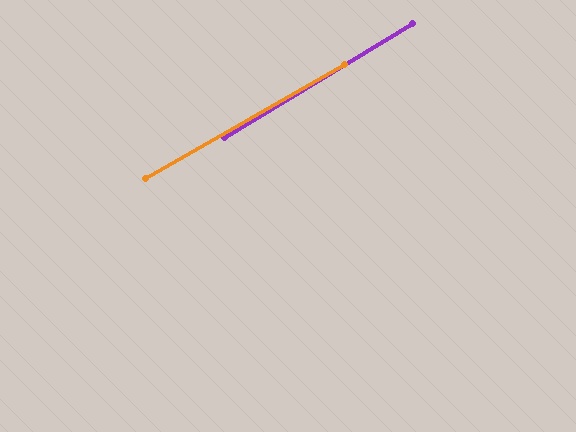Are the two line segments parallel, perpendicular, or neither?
Parallel — their directions differ by only 1.5°.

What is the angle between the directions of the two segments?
Approximately 2 degrees.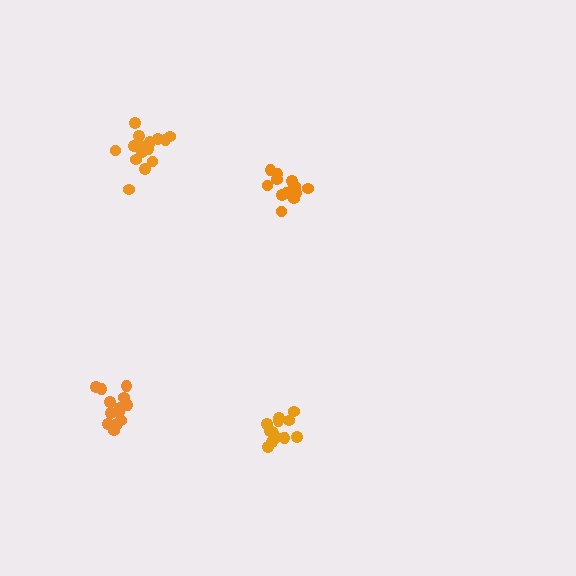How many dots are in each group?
Group 1: 16 dots, Group 2: 13 dots, Group 3: 13 dots, Group 4: 13 dots (55 total).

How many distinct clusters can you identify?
There are 4 distinct clusters.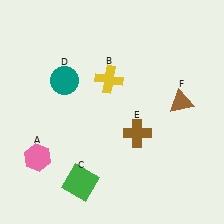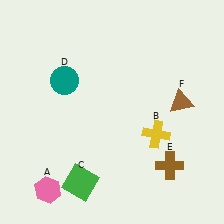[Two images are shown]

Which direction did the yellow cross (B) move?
The yellow cross (B) moved down.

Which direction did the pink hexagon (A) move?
The pink hexagon (A) moved down.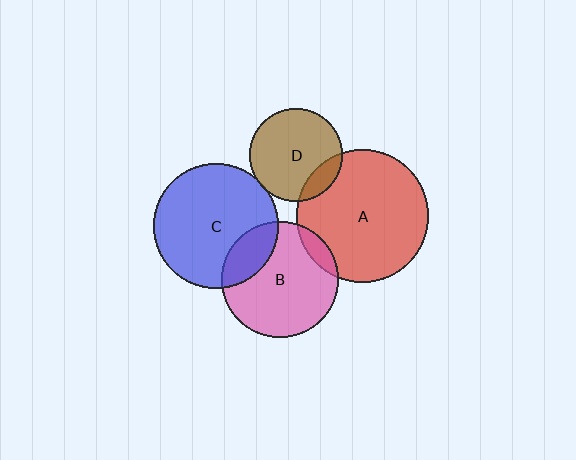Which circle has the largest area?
Circle A (red).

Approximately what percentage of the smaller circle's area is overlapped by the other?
Approximately 15%.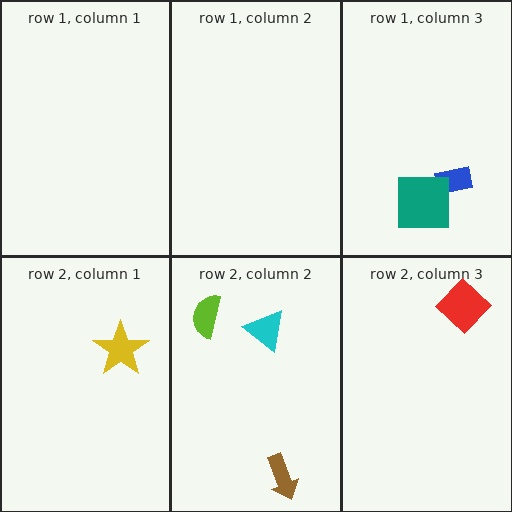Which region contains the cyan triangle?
The row 2, column 2 region.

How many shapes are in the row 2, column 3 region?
1.